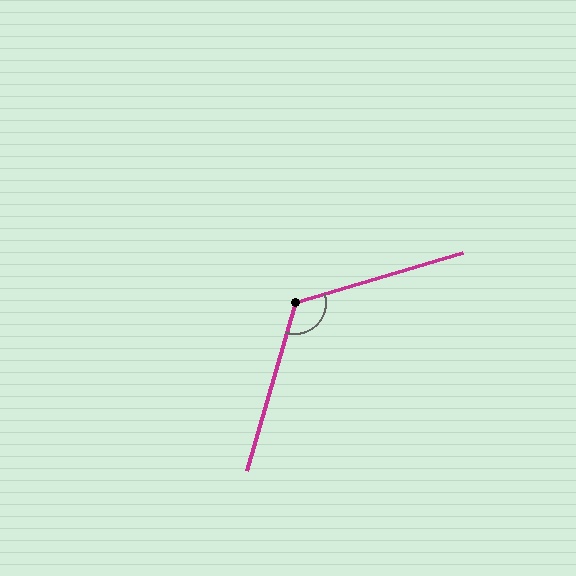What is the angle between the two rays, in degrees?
Approximately 123 degrees.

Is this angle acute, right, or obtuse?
It is obtuse.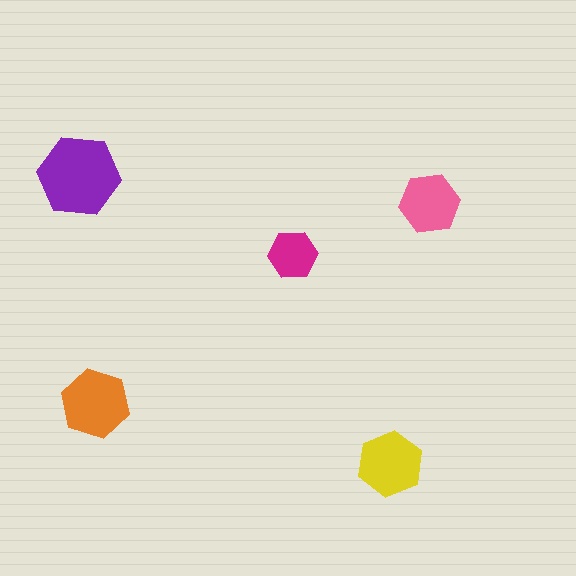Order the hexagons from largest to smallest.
the purple one, the orange one, the yellow one, the pink one, the magenta one.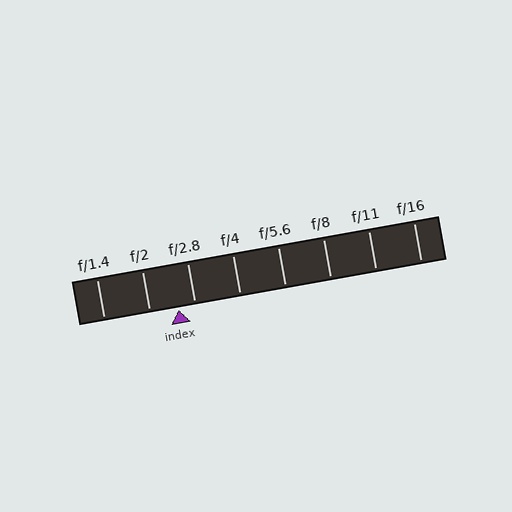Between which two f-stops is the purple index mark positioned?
The index mark is between f/2 and f/2.8.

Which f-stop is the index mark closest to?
The index mark is closest to f/2.8.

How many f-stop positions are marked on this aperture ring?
There are 8 f-stop positions marked.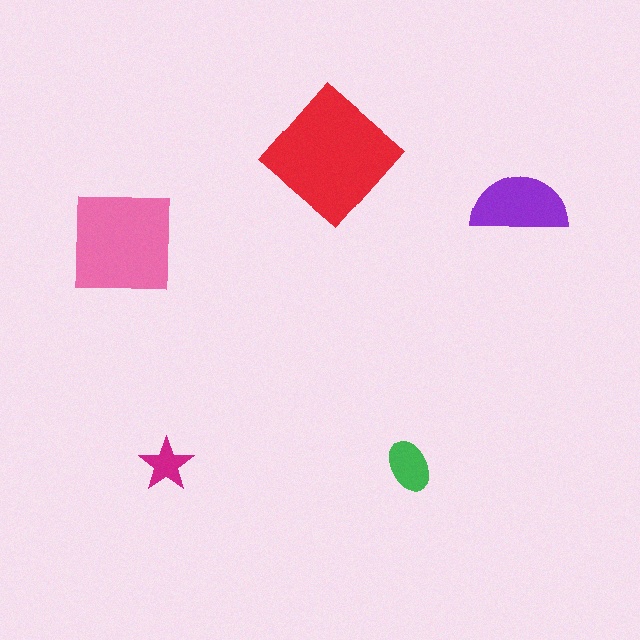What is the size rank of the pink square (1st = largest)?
2nd.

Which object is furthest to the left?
The pink square is leftmost.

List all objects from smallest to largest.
The magenta star, the green ellipse, the purple semicircle, the pink square, the red diamond.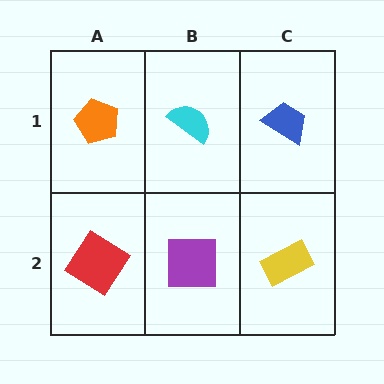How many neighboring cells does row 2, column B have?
3.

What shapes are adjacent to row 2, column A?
An orange pentagon (row 1, column A), a purple square (row 2, column B).